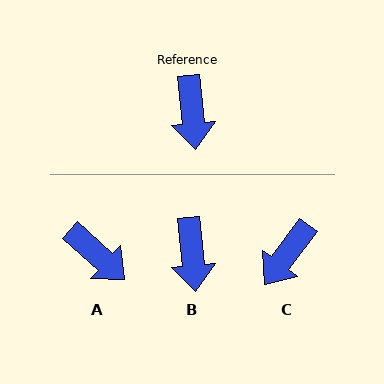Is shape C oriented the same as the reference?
No, it is off by about 43 degrees.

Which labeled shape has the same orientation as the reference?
B.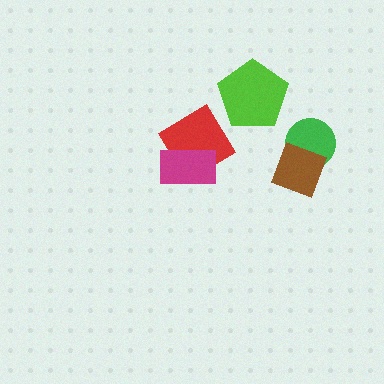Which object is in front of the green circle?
The brown diamond is in front of the green circle.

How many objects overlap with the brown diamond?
1 object overlaps with the brown diamond.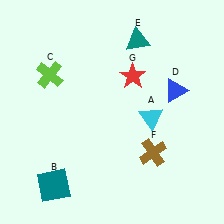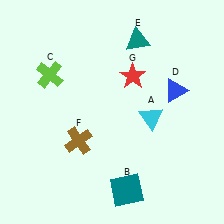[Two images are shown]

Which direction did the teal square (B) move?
The teal square (B) moved right.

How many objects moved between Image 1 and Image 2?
2 objects moved between the two images.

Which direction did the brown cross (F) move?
The brown cross (F) moved left.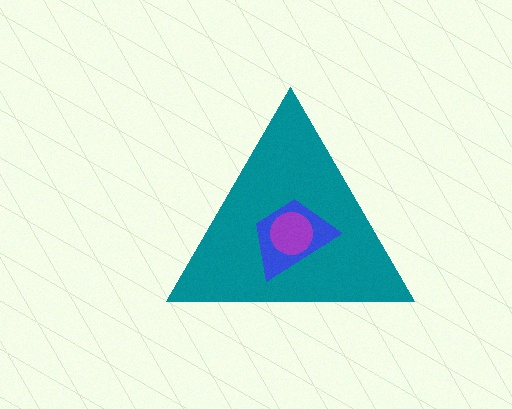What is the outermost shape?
The teal triangle.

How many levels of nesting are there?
3.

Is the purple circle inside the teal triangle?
Yes.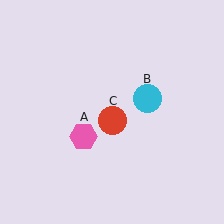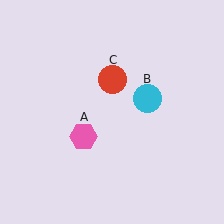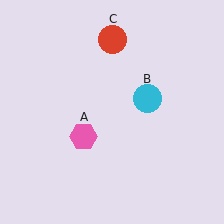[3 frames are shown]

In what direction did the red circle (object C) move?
The red circle (object C) moved up.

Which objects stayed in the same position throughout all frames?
Pink hexagon (object A) and cyan circle (object B) remained stationary.